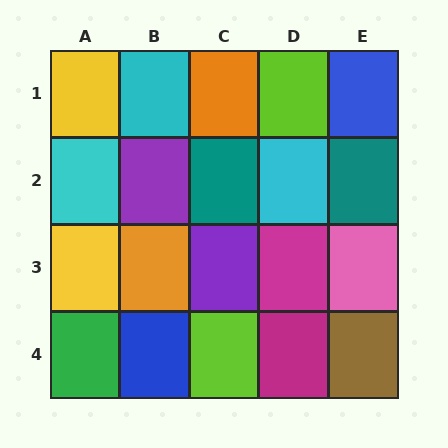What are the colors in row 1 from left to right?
Yellow, cyan, orange, lime, blue.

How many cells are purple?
2 cells are purple.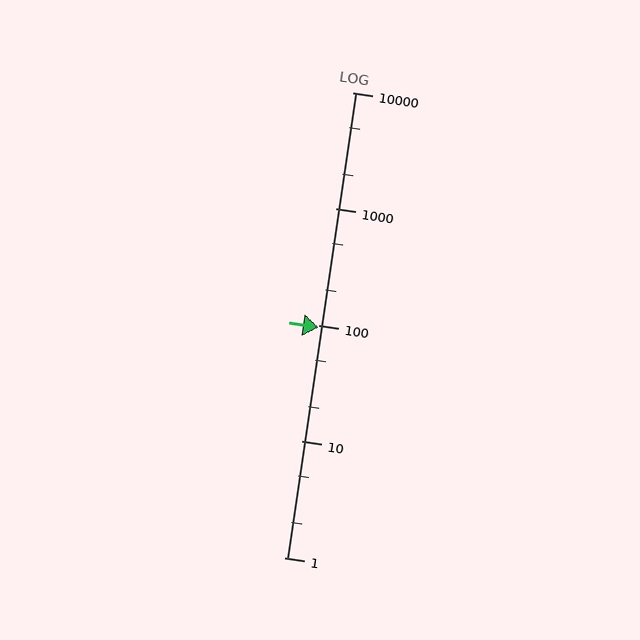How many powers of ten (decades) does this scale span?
The scale spans 4 decades, from 1 to 10000.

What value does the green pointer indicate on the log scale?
The pointer indicates approximately 95.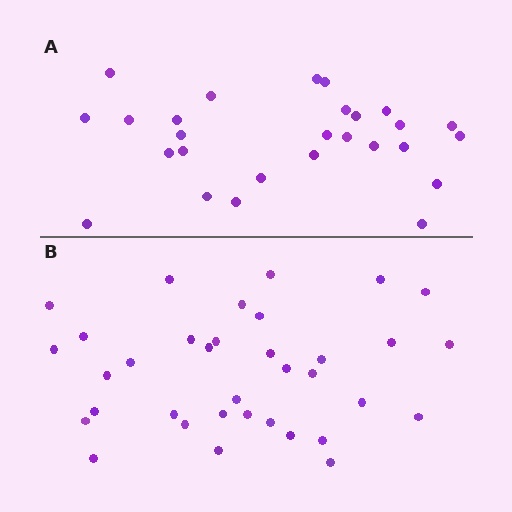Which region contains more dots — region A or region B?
Region B (the bottom region) has more dots.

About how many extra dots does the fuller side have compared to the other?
Region B has roughly 8 or so more dots than region A.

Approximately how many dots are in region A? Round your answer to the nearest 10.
About 30 dots. (The exact count is 27, which rounds to 30.)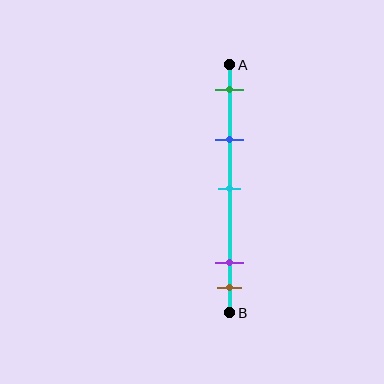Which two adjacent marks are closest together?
The purple and brown marks are the closest adjacent pair.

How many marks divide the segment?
There are 5 marks dividing the segment.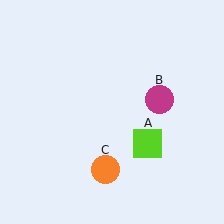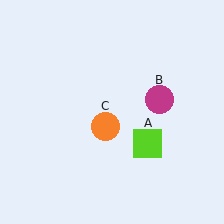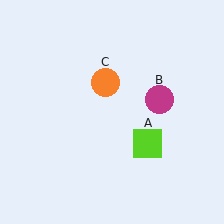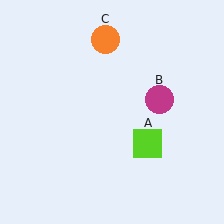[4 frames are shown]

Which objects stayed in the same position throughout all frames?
Lime square (object A) and magenta circle (object B) remained stationary.